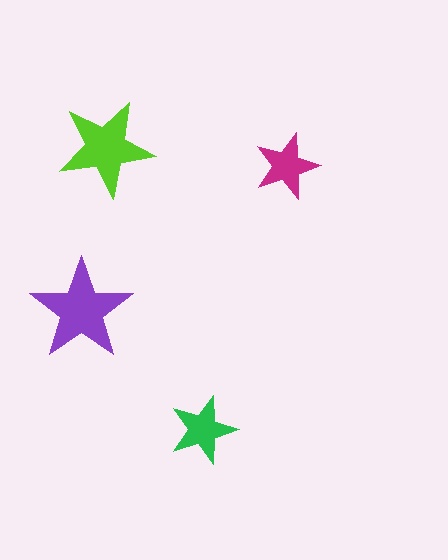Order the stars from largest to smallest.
the purple one, the lime one, the green one, the magenta one.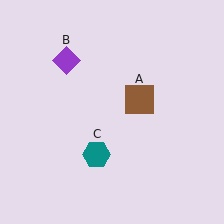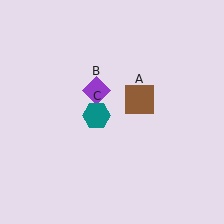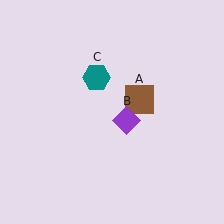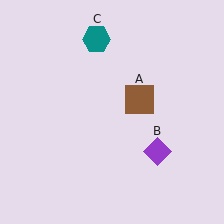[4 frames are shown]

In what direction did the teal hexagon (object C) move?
The teal hexagon (object C) moved up.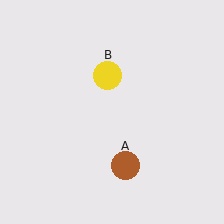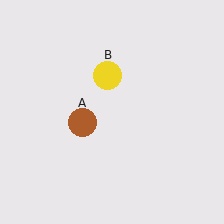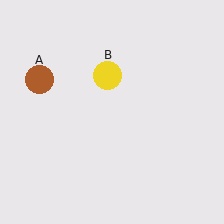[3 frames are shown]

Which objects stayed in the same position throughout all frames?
Yellow circle (object B) remained stationary.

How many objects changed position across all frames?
1 object changed position: brown circle (object A).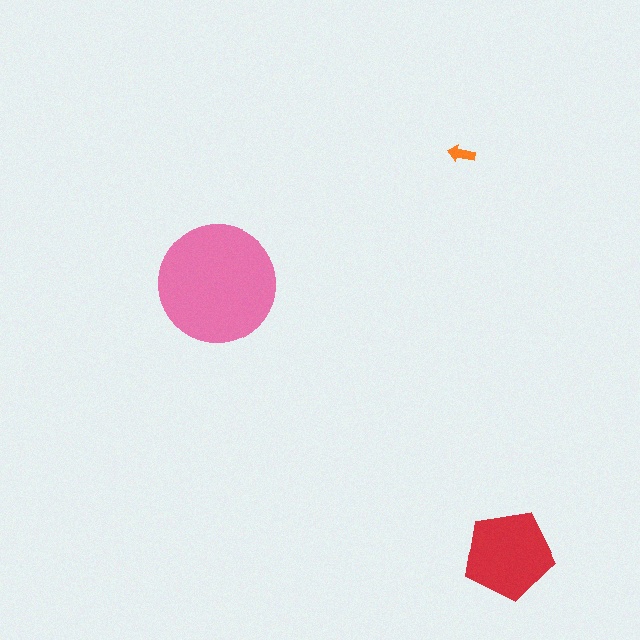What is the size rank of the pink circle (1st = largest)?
1st.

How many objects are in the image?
There are 3 objects in the image.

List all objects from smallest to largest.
The orange arrow, the red pentagon, the pink circle.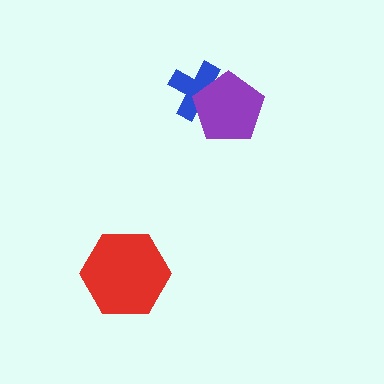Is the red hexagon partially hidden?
No, no other shape covers it.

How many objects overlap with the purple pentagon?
1 object overlaps with the purple pentagon.